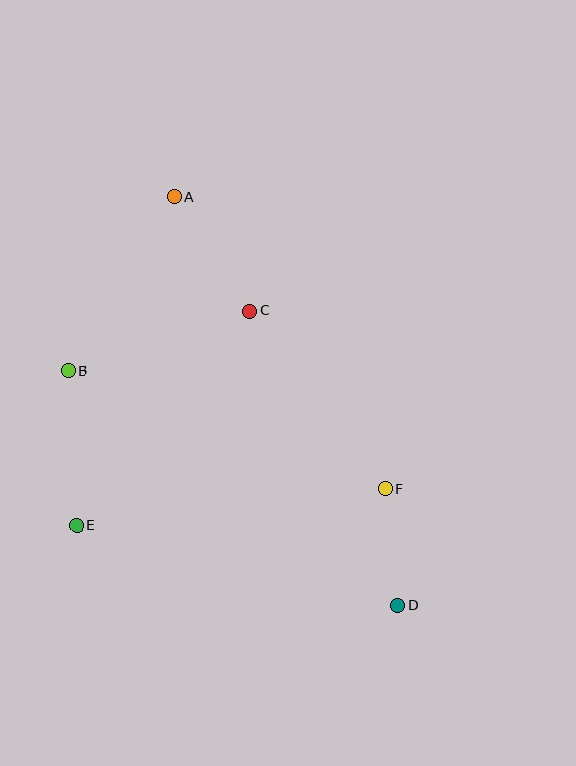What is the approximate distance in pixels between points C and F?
The distance between C and F is approximately 224 pixels.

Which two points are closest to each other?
Points D and F are closest to each other.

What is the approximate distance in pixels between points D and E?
The distance between D and E is approximately 331 pixels.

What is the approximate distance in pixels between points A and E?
The distance between A and E is approximately 343 pixels.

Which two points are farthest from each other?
Points A and D are farthest from each other.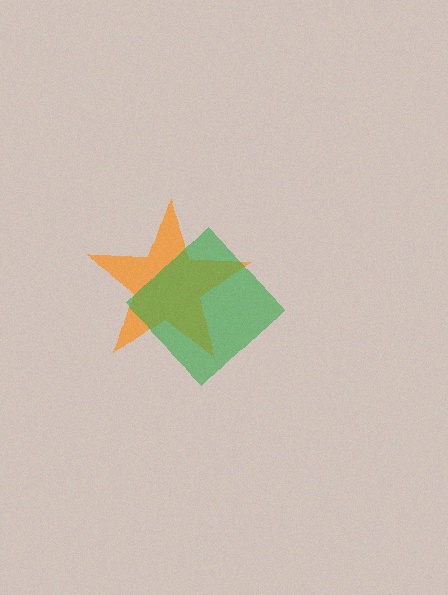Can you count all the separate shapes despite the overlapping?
Yes, there are 2 separate shapes.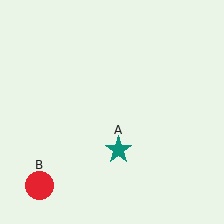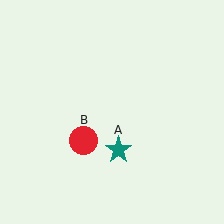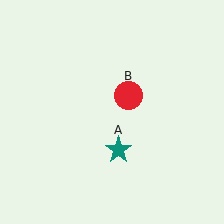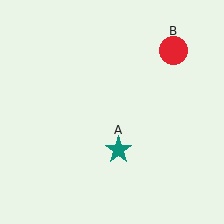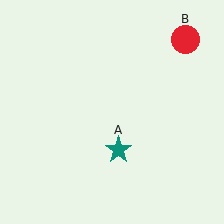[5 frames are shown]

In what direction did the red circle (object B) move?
The red circle (object B) moved up and to the right.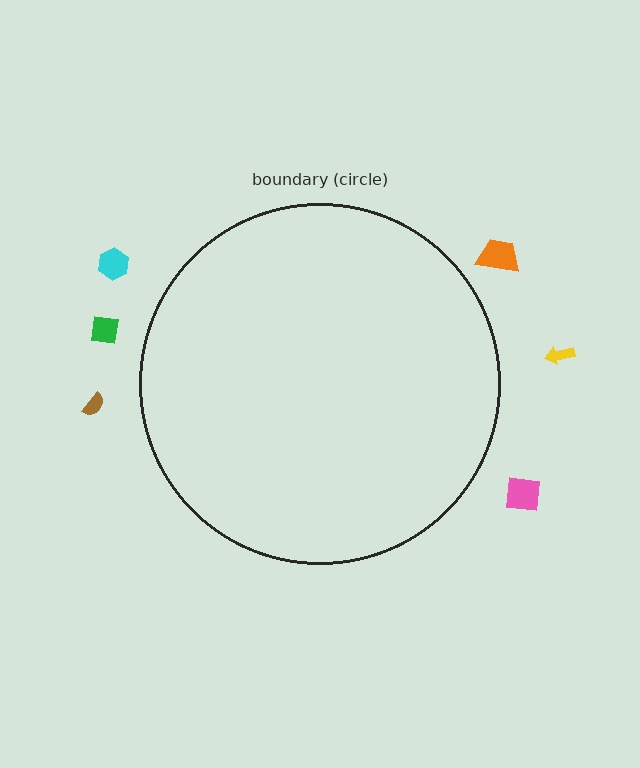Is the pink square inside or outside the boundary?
Outside.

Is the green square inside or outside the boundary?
Outside.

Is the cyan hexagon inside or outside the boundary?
Outside.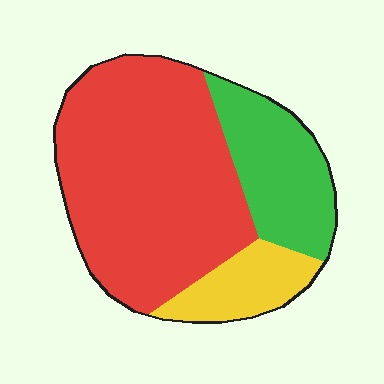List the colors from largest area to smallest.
From largest to smallest: red, green, yellow.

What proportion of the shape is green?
Green covers around 25% of the shape.